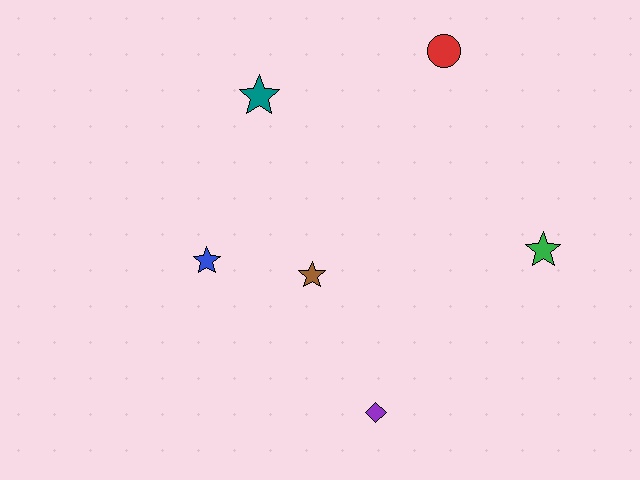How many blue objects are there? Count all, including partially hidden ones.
There is 1 blue object.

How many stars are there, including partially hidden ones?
There are 4 stars.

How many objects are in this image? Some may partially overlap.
There are 6 objects.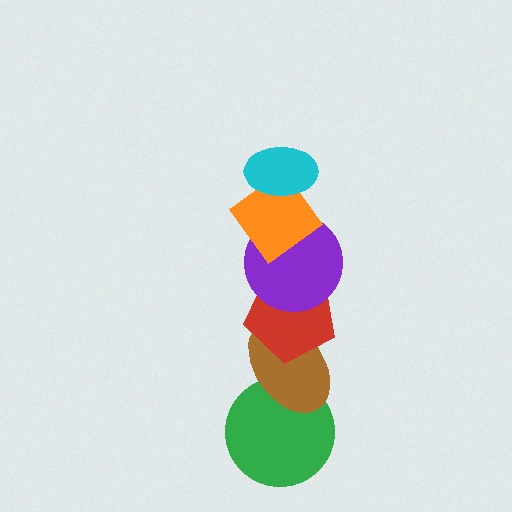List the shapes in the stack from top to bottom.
From top to bottom: the cyan ellipse, the orange diamond, the purple circle, the red pentagon, the brown ellipse, the green circle.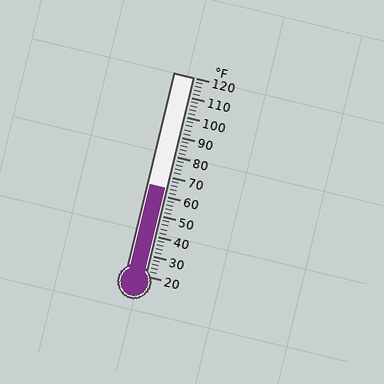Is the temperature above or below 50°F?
The temperature is above 50°F.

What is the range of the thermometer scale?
The thermometer scale ranges from 20°F to 120°F.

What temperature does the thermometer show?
The thermometer shows approximately 64°F.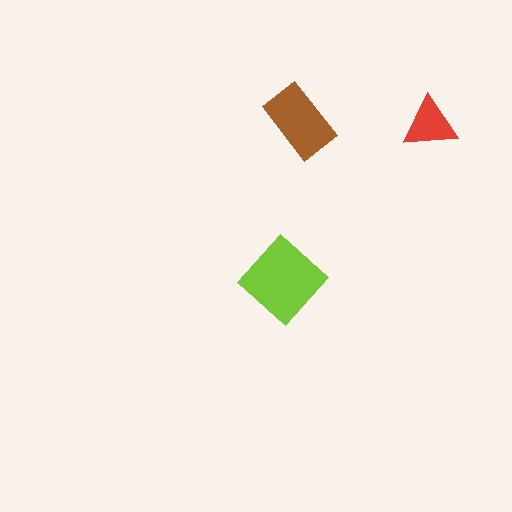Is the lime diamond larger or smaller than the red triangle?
Larger.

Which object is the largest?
The lime diamond.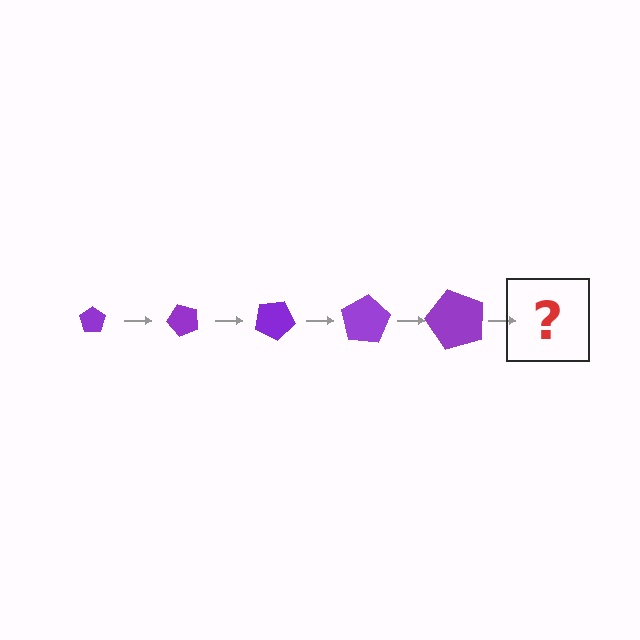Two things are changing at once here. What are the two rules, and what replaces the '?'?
The two rules are that the pentagon grows larger each step and it rotates 50 degrees each step. The '?' should be a pentagon, larger than the previous one and rotated 250 degrees from the start.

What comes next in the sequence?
The next element should be a pentagon, larger than the previous one and rotated 250 degrees from the start.